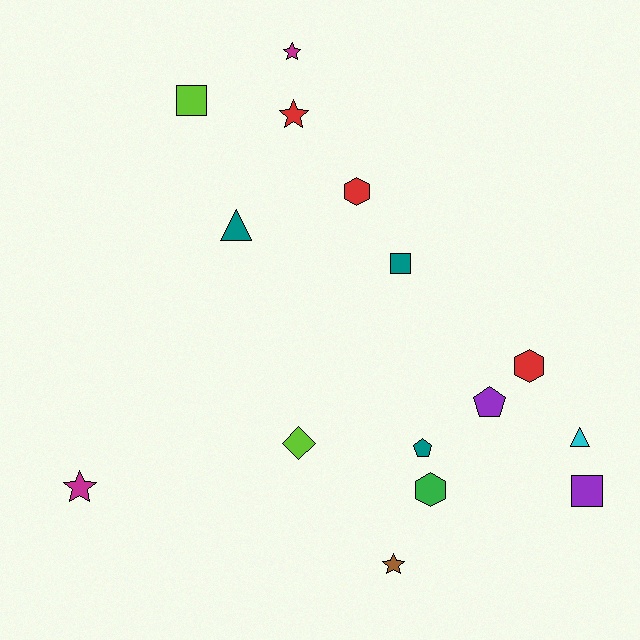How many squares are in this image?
There are 3 squares.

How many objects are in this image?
There are 15 objects.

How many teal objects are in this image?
There are 3 teal objects.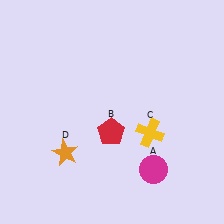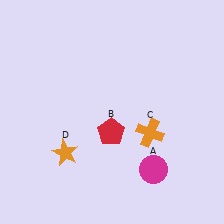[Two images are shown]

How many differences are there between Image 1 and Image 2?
There is 1 difference between the two images.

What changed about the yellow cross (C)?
In Image 1, C is yellow. In Image 2, it changed to orange.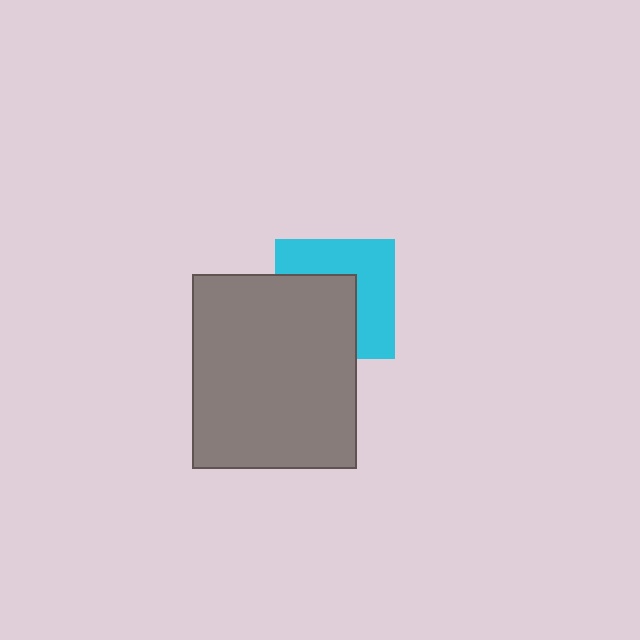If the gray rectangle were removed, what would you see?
You would see the complete cyan square.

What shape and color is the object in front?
The object in front is a gray rectangle.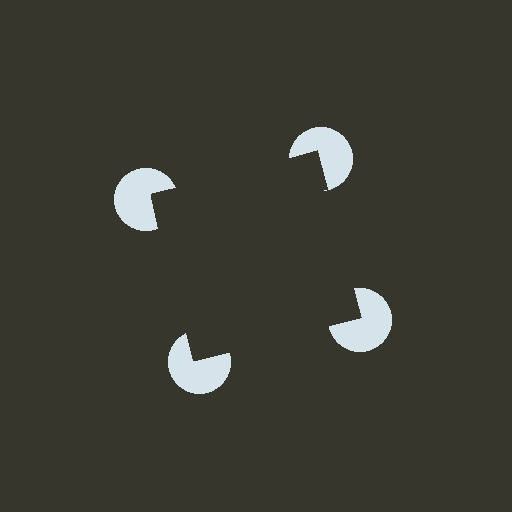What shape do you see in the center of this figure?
An illusory square — its edges are inferred from the aligned wedge cuts in the pac-man discs, not physically drawn.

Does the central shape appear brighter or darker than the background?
It typically appears slightly darker than the background, even though no actual brightness change is drawn.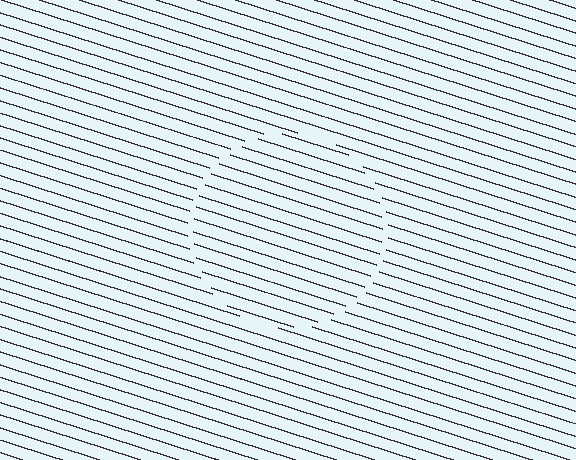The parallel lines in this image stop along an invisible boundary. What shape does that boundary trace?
An illusory circle. The interior of the shape contains the same grating, shifted by half a period — the contour is defined by the phase discontinuity where line-ends from the inner and outer gratings abut.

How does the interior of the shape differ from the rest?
The interior of the shape contains the same grating, shifted by half a period — the contour is defined by the phase discontinuity where line-ends from the inner and outer gratings abut.